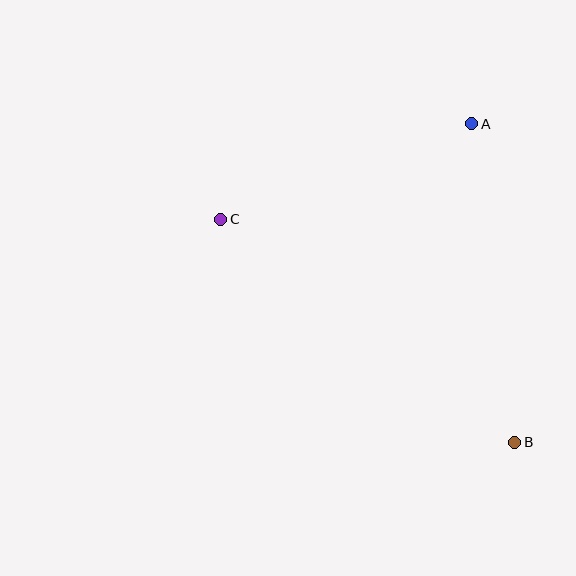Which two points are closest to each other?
Points A and C are closest to each other.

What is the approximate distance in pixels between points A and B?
The distance between A and B is approximately 321 pixels.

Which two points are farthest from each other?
Points B and C are farthest from each other.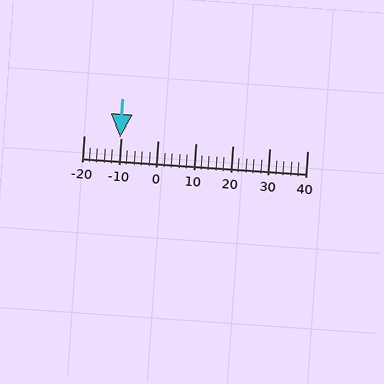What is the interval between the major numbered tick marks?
The major tick marks are spaced 10 units apart.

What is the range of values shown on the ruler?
The ruler shows values from -20 to 40.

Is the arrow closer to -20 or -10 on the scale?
The arrow is closer to -10.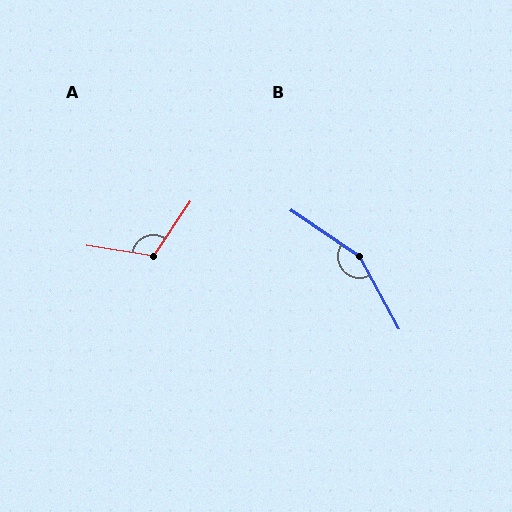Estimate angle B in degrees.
Approximately 153 degrees.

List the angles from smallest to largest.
A (115°), B (153°).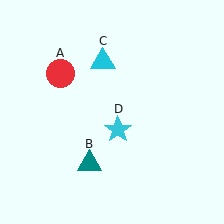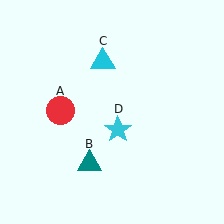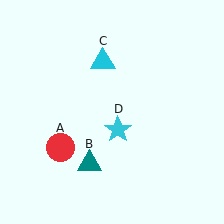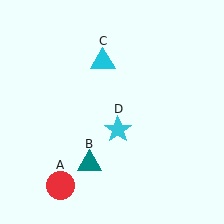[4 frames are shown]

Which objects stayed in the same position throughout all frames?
Teal triangle (object B) and cyan triangle (object C) and cyan star (object D) remained stationary.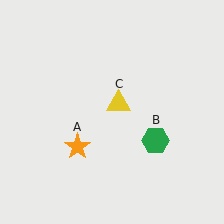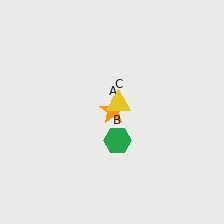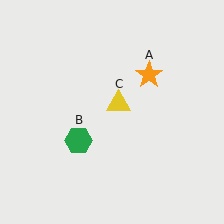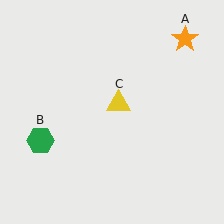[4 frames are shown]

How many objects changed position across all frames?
2 objects changed position: orange star (object A), green hexagon (object B).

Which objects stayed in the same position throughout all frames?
Yellow triangle (object C) remained stationary.